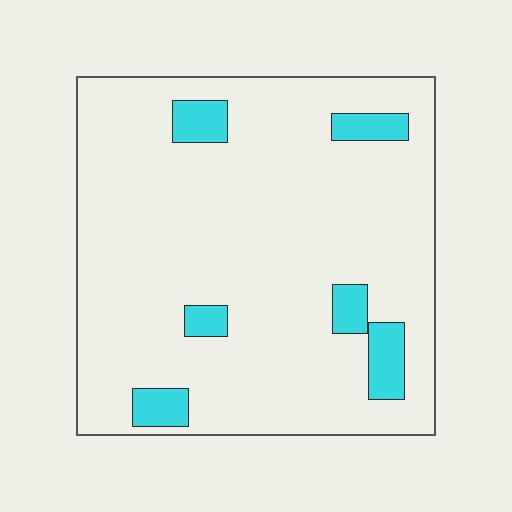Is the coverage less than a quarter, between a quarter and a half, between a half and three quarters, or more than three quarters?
Less than a quarter.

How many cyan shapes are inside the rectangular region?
6.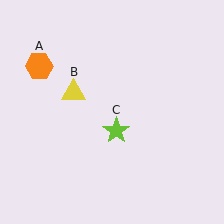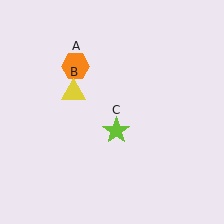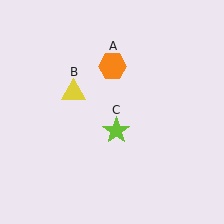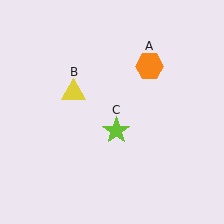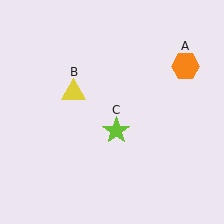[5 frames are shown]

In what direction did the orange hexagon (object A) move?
The orange hexagon (object A) moved right.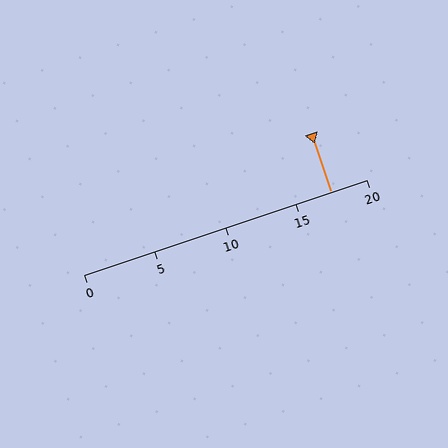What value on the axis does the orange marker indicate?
The marker indicates approximately 17.5.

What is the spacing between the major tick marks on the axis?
The major ticks are spaced 5 apart.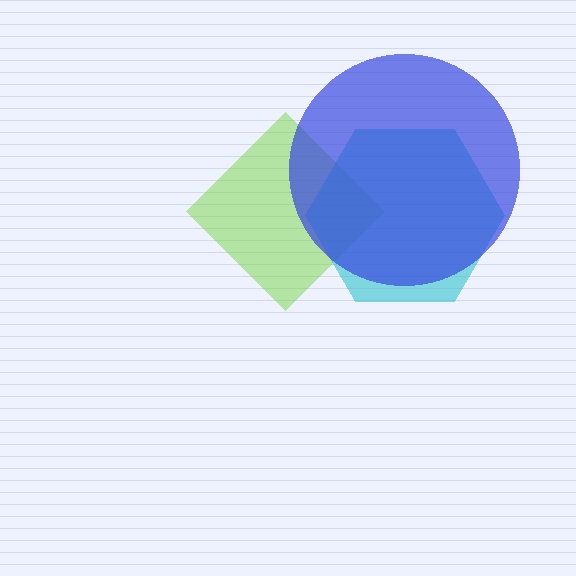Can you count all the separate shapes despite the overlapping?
Yes, there are 3 separate shapes.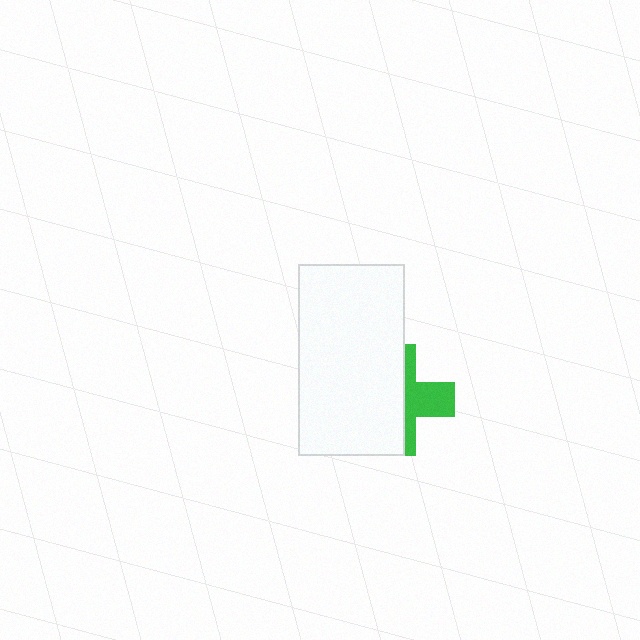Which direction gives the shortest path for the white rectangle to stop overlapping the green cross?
Moving left gives the shortest separation.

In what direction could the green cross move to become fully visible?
The green cross could move right. That would shift it out from behind the white rectangle entirely.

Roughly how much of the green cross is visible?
A small part of it is visible (roughly 39%).